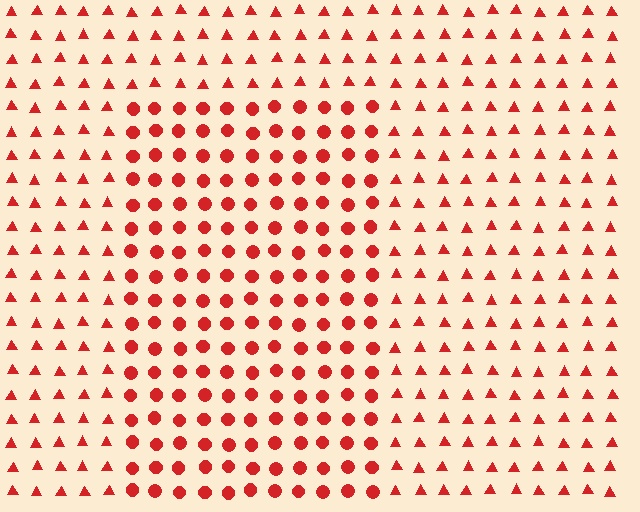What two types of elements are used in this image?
The image uses circles inside the rectangle region and triangles outside it.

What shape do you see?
I see a rectangle.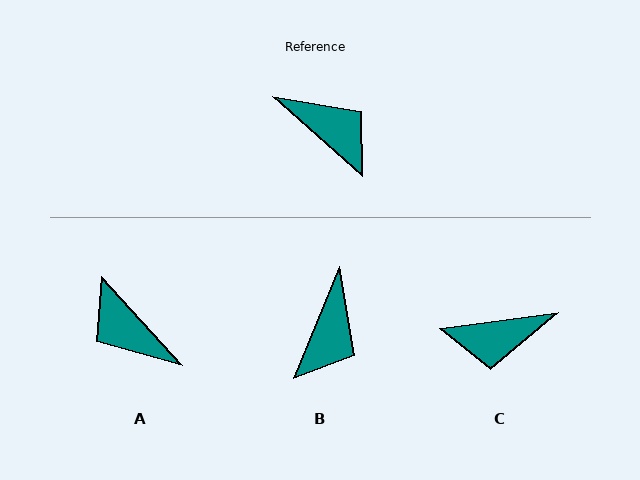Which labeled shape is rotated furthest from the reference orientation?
A, about 174 degrees away.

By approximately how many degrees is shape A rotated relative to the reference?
Approximately 174 degrees counter-clockwise.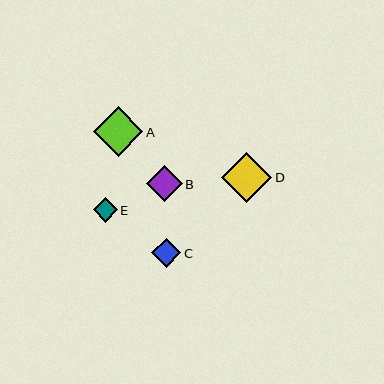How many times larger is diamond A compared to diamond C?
Diamond A is approximately 1.7 times the size of diamond C.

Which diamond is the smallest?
Diamond E is the smallest with a size of approximately 24 pixels.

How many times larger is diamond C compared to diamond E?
Diamond C is approximately 1.2 times the size of diamond E.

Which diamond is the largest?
Diamond D is the largest with a size of approximately 50 pixels.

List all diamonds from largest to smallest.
From largest to smallest: D, A, B, C, E.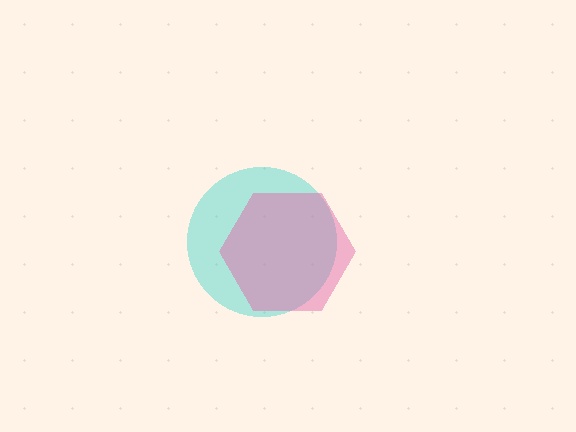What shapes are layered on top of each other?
The layered shapes are: a cyan circle, a pink hexagon.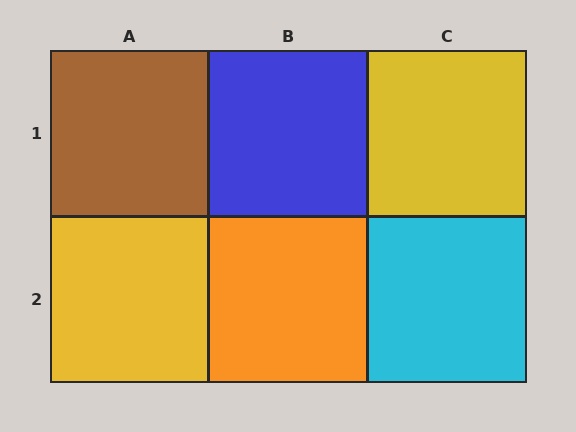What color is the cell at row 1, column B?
Blue.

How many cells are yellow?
2 cells are yellow.